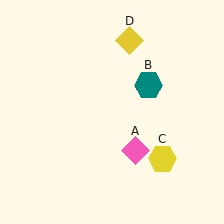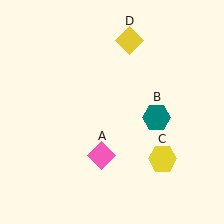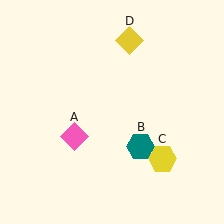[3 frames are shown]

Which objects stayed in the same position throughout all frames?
Yellow hexagon (object C) and yellow diamond (object D) remained stationary.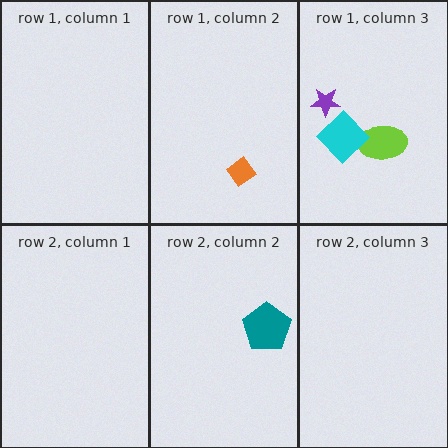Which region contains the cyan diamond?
The row 1, column 3 region.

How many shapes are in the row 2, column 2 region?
1.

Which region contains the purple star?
The row 1, column 3 region.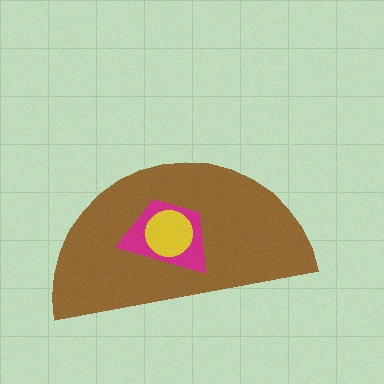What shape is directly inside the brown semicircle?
The magenta trapezoid.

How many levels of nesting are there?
3.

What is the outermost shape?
The brown semicircle.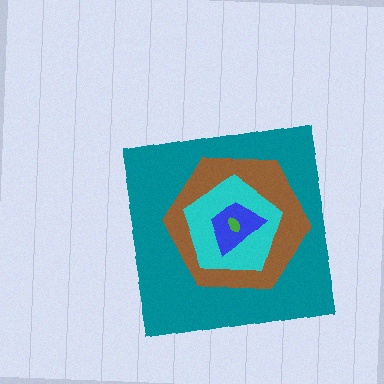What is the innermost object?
The green ellipse.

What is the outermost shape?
The teal square.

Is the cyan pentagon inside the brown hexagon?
Yes.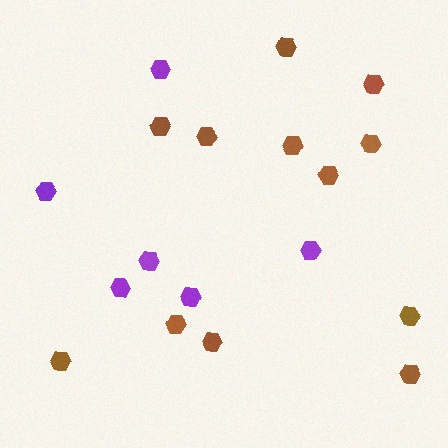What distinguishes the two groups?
There are 2 groups: one group of brown hexagons (12) and one group of purple hexagons (6).